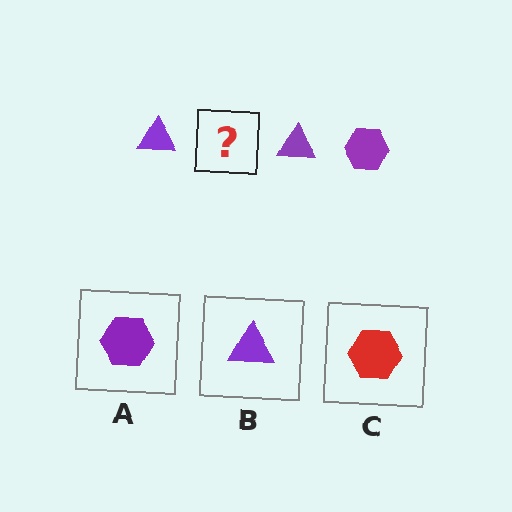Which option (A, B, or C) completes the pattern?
A.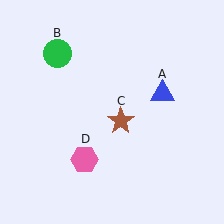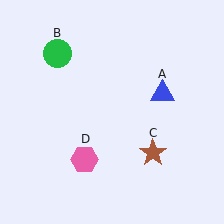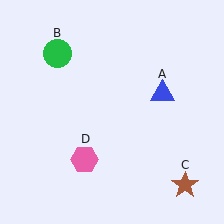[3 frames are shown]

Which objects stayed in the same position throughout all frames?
Blue triangle (object A) and green circle (object B) and pink hexagon (object D) remained stationary.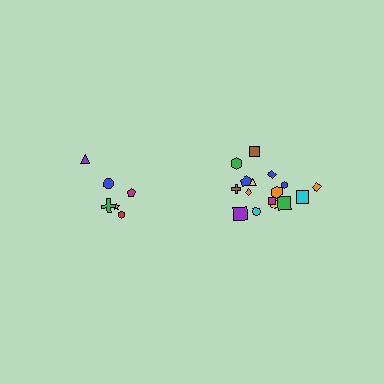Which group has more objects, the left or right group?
The right group.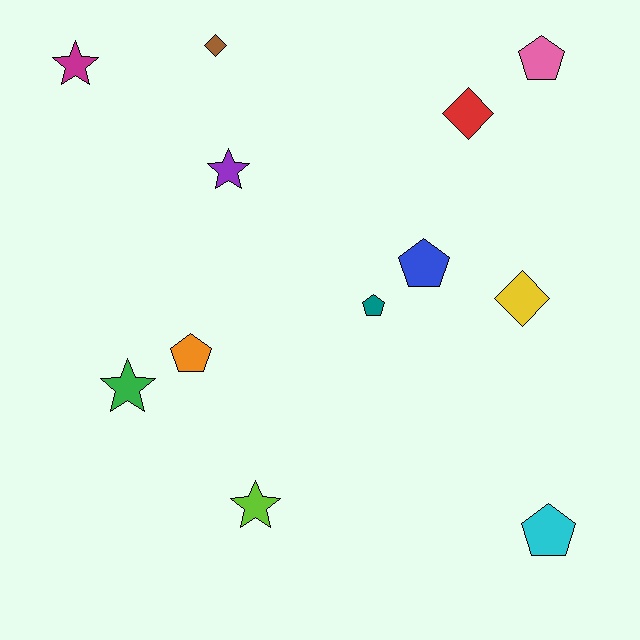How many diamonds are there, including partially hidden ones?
There are 3 diamonds.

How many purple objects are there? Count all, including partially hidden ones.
There is 1 purple object.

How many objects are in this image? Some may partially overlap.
There are 12 objects.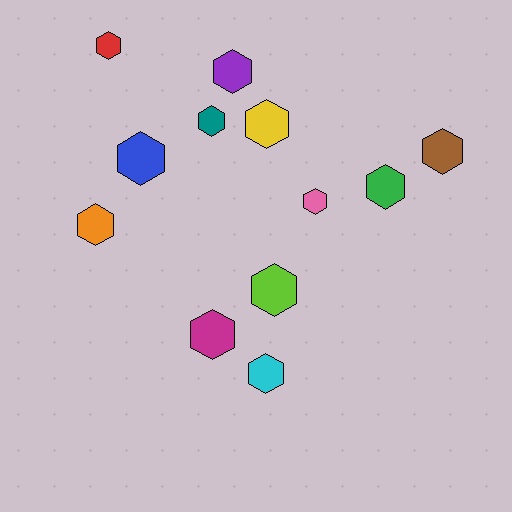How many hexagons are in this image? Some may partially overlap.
There are 12 hexagons.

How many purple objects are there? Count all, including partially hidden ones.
There is 1 purple object.